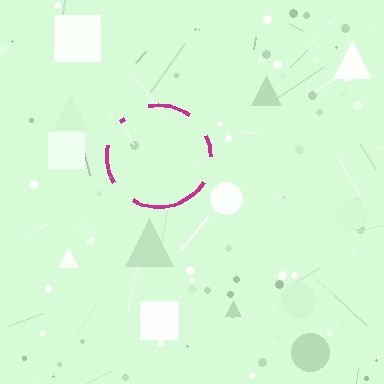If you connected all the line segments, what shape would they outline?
They would outline a circle.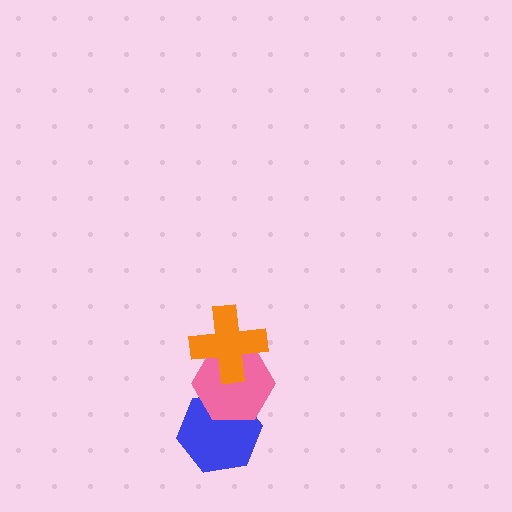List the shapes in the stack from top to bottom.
From top to bottom: the orange cross, the pink hexagon, the blue hexagon.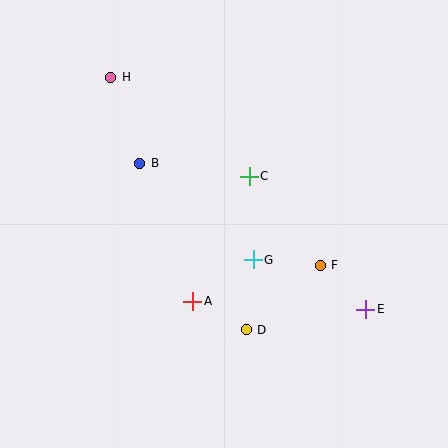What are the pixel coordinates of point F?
Point F is at (320, 265).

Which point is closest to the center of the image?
Point G at (253, 260) is closest to the center.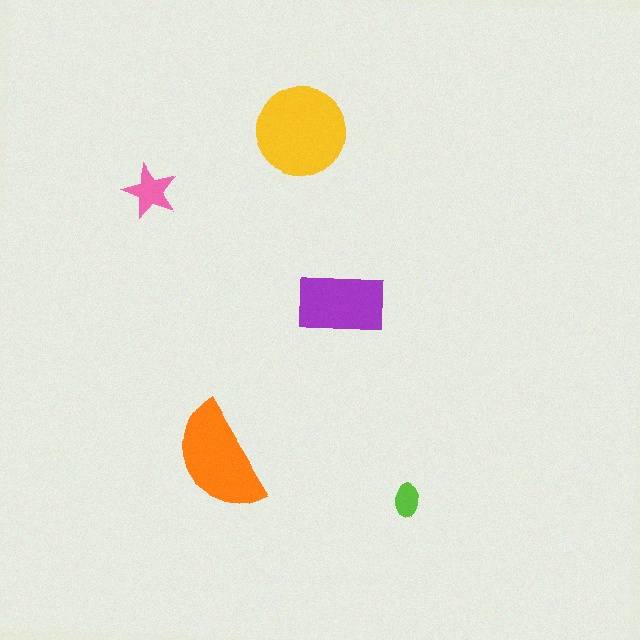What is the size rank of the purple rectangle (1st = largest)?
3rd.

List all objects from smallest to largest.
The lime ellipse, the pink star, the purple rectangle, the orange semicircle, the yellow circle.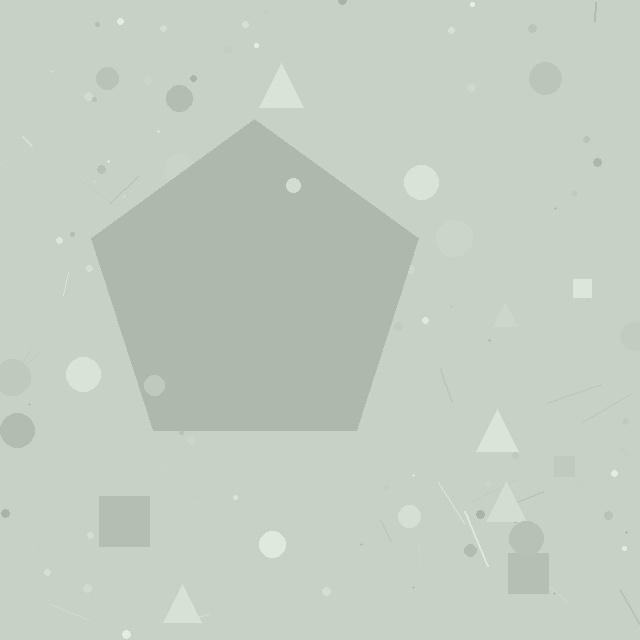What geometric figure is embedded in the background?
A pentagon is embedded in the background.